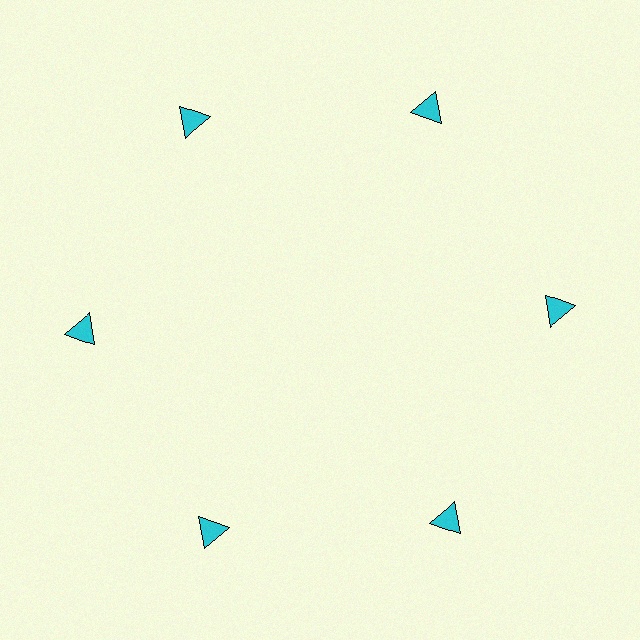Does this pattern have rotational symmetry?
Yes, this pattern has 6-fold rotational symmetry. It looks the same after rotating 60 degrees around the center.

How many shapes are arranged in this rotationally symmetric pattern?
There are 6 shapes, arranged in 6 groups of 1.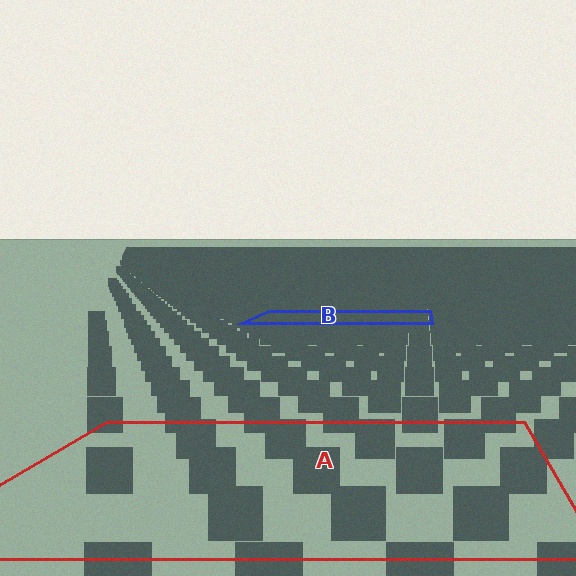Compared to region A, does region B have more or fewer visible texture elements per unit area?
Region B has more texture elements per unit area — they are packed more densely because it is farther away.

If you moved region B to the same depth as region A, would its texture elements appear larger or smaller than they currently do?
They would appear larger. At a closer depth, the same texture elements are projected at a bigger on-screen size.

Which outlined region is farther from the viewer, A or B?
Region B is farther from the viewer — the texture elements inside it appear smaller and more densely packed.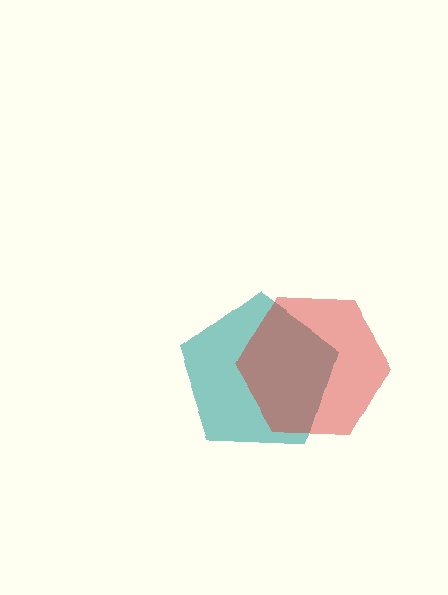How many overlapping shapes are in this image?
There are 2 overlapping shapes in the image.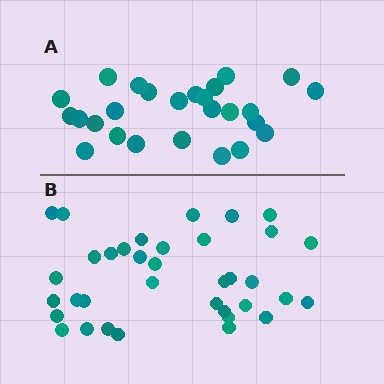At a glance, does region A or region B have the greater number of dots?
Region B (the bottom region) has more dots.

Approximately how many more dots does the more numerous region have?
Region B has roughly 10 or so more dots than region A.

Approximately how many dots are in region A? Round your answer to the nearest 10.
About 30 dots. (The exact count is 26, which rounds to 30.)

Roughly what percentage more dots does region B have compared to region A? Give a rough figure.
About 40% more.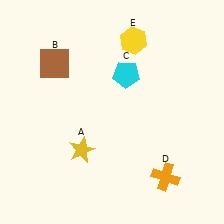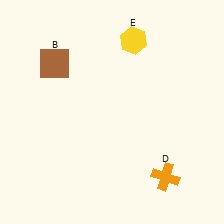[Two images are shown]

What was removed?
The cyan pentagon (C), the yellow star (A) were removed in Image 2.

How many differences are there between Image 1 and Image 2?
There are 2 differences between the two images.